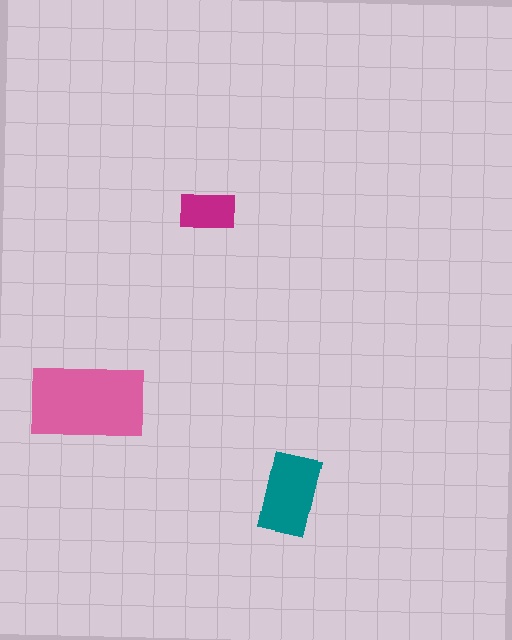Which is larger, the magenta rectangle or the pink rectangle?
The pink one.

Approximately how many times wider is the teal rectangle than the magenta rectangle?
About 1.5 times wider.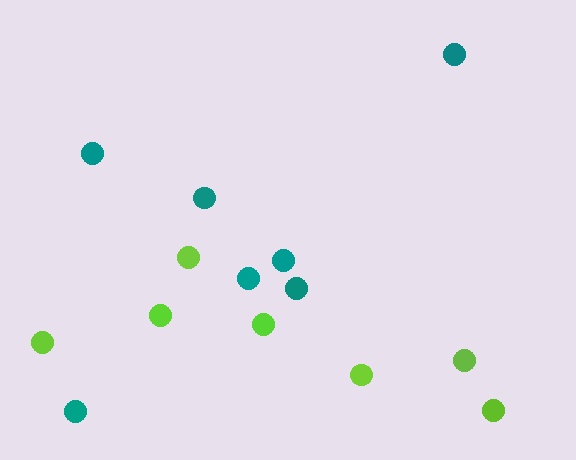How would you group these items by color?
There are 2 groups: one group of teal circles (7) and one group of lime circles (7).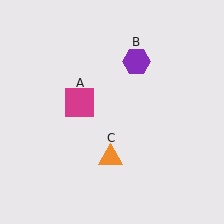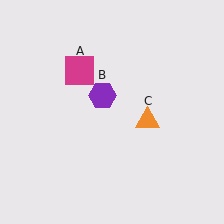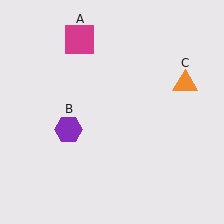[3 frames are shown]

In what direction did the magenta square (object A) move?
The magenta square (object A) moved up.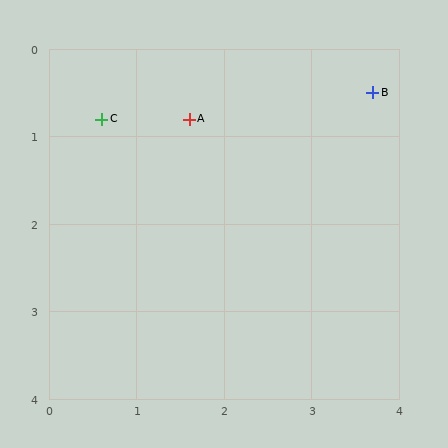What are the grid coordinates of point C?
Point C is at approximately (0.6, 0.8).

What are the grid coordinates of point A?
Point A is at approximately (1.6, 0.8).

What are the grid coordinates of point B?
Point B is at approximately (3.7, 0.5).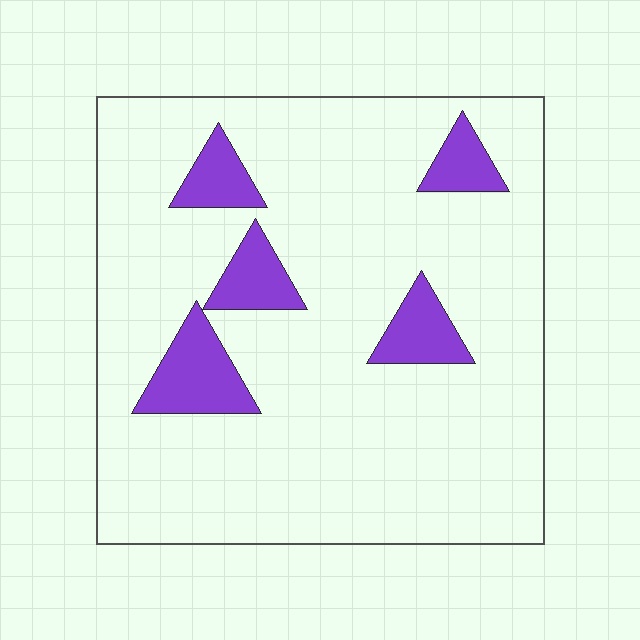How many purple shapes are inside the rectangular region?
5.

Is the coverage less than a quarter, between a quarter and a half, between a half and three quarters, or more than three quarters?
Less than a quarter.